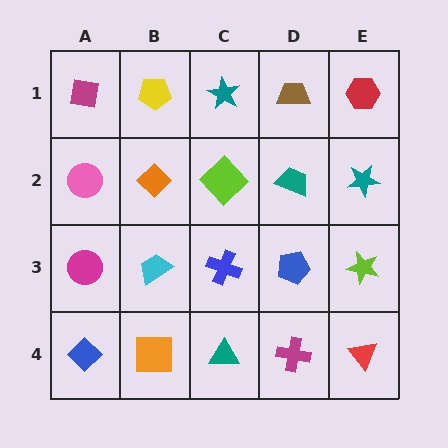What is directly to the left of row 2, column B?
A pink circle.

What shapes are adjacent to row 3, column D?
A teal trapezoid (row 2, column D), a magenta cross (row 4, column D), a blue cross (row 3, column C), a lime star (row 3, column E).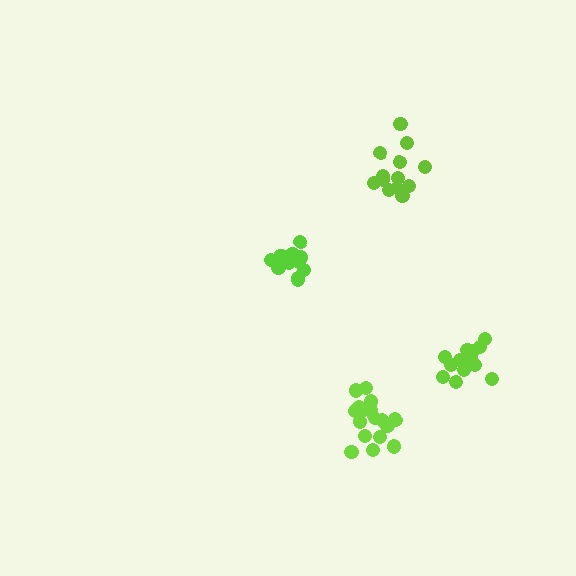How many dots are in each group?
Group 1: 14 dots, Group 2: 13 dots, Group 3: 13 dots, Group 4: 18 dots (58 total).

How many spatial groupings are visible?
There are 4 spatial groupings.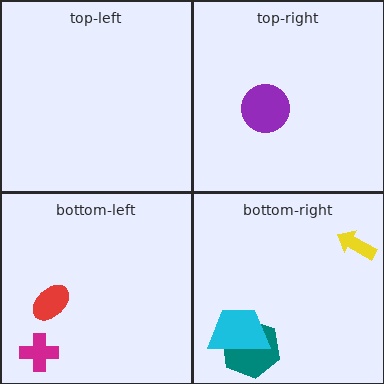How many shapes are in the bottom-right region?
3.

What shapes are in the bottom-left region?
The red ellipse, the magenta cross.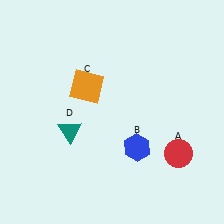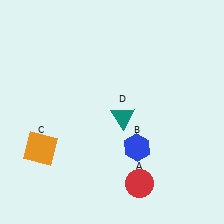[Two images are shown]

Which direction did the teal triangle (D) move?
The teal triangle (D) moved right.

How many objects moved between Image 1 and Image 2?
3 objects moved between the two images.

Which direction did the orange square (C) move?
The orange square (C) moved down.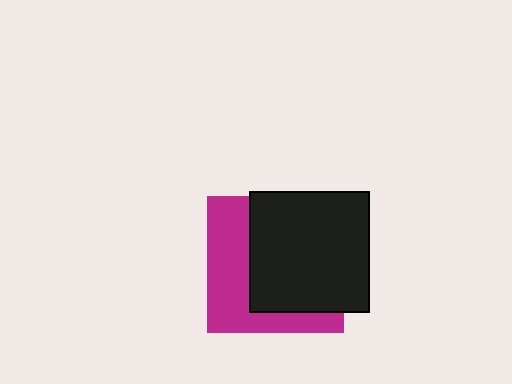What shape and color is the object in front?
The object in front is a black rectangle.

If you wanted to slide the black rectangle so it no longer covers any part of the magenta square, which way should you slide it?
Slide it right — that is the most direct way to separate the two shapes.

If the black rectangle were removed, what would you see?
You would see the complete magenta square.